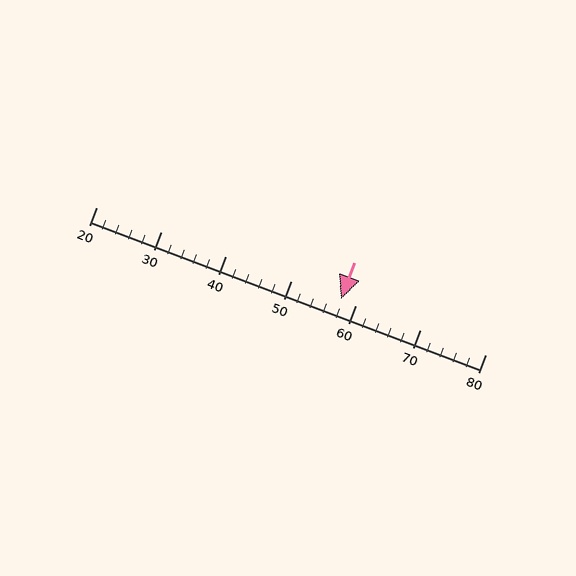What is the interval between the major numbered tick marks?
The major tick marks are spaced 10 units apart.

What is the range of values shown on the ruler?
The ruler shows values from 20 to 80.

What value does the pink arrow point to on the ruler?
The pink arrow points to approximately 58.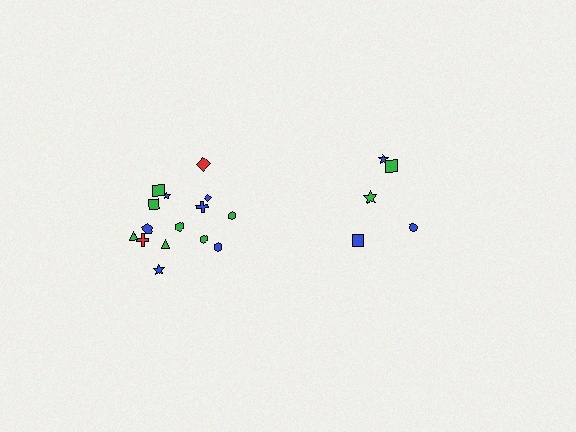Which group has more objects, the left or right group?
The left group.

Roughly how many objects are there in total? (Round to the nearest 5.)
Roughly 20 objects in total.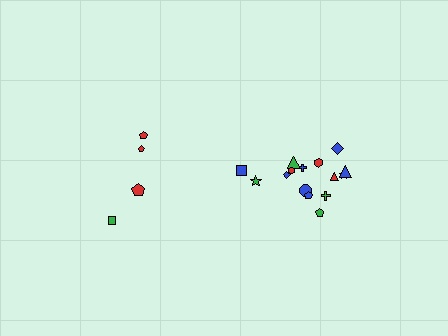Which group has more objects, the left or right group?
The right group.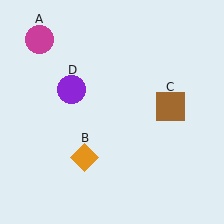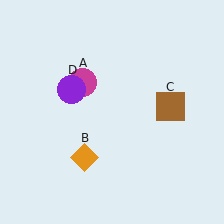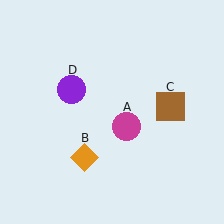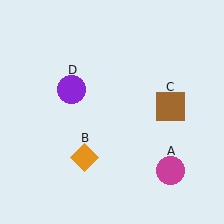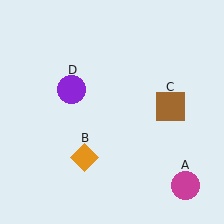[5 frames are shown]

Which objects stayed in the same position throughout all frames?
Orange diamond (object B) and brown square (object C) and purple circle (object D) remained stationary.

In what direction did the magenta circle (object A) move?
The magenta circle (object A) moved down and to the right.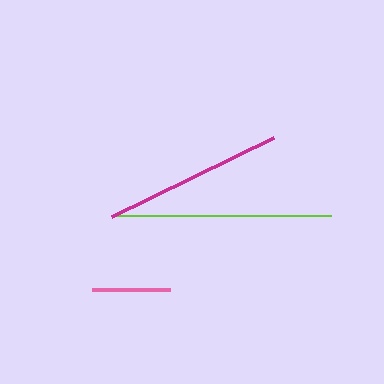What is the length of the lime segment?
The lime segment is approximately 219 pixels long.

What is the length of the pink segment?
The pink segment is approximately 78 pixels long.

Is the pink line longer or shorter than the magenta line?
The magenta line is longer than the pink line.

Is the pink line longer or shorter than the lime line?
The lime line is longer than the pink line.